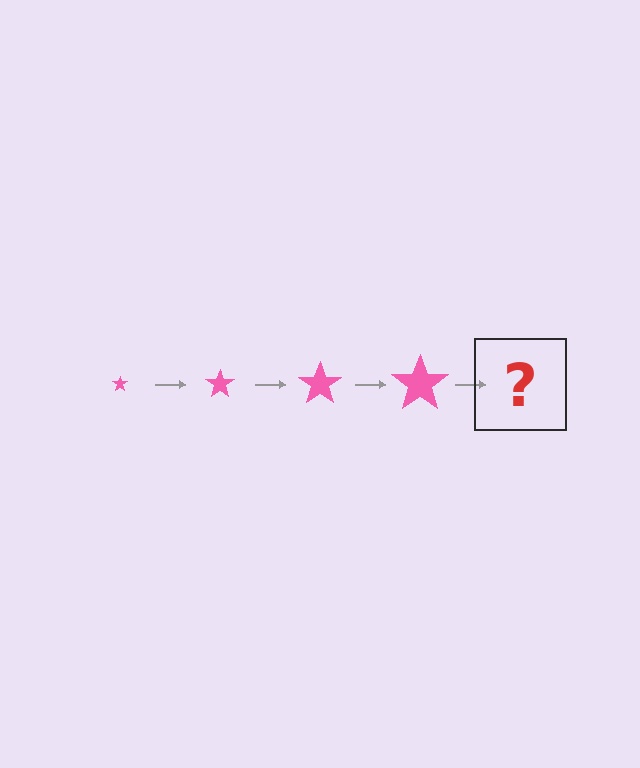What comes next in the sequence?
The next element should be a pink star, larger than the previous one.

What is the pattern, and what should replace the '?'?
The pattern is that the star gets progressively larger each step. The '?' should be a pink star, larger than the previous one.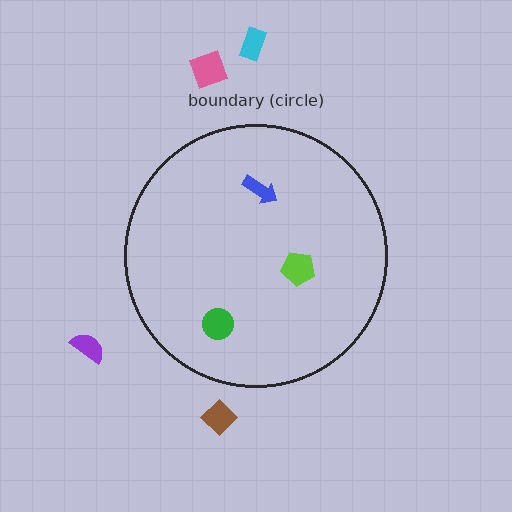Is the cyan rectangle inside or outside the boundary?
Outside.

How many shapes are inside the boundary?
3 inside, 4 outside.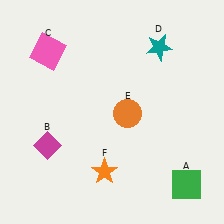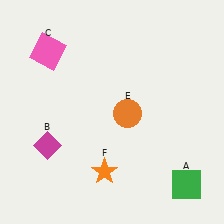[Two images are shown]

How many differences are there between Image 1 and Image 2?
There is 1 difference between the two images.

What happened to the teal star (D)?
The teal star (D) was removed in Image 2. It was in the top-right area of Image 1.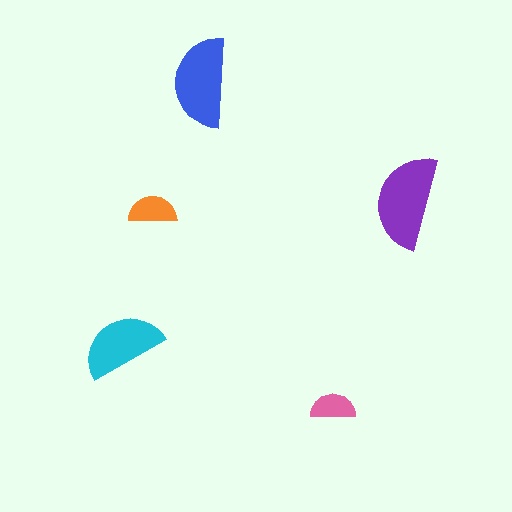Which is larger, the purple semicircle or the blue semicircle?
The purple one.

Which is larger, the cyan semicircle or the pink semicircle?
The cyan one.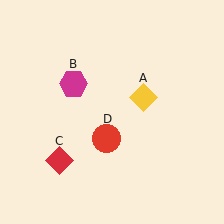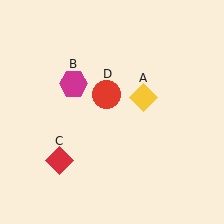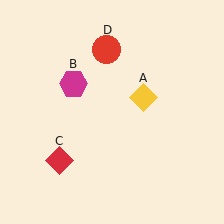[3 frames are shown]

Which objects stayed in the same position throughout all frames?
Yellow diamond (object A) and magenta hexagon (object B) and red diamond (object C) remained stationary.